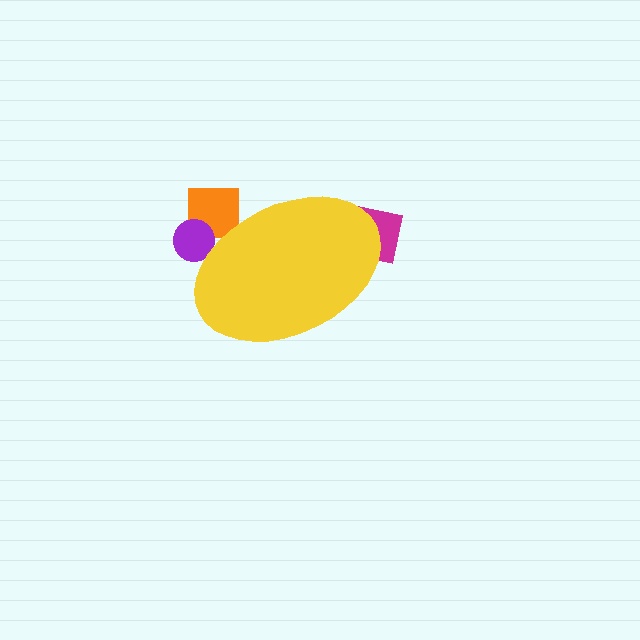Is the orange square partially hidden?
Yes, the orange square is partially hidden behind the yellow ellipse.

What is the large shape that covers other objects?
A yellow ellipse.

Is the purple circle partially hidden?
Yes, the purple circle is partially hidden behind the yellow ellipse.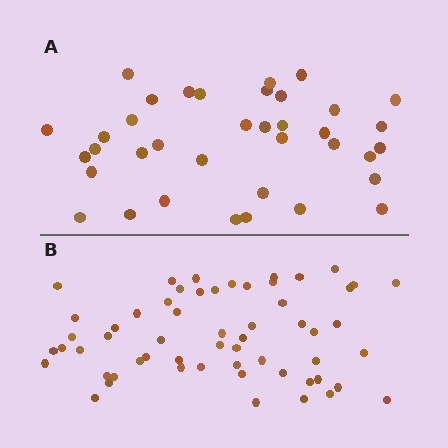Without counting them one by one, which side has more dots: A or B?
Region B (the bottom region) has more dots.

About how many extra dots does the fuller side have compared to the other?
Region B has approximately 20 more dots than region A.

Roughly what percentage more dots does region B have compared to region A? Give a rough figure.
About 55% more.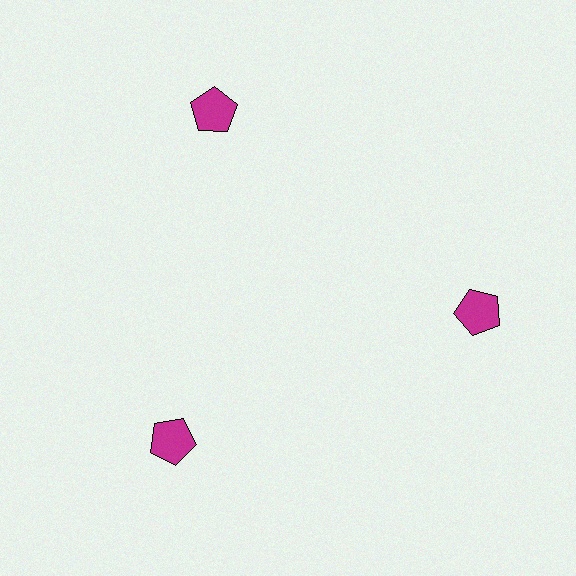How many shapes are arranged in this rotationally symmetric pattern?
There are 3 shapes, arranged in 3 groups of 1.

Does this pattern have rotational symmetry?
Yes, this pattern has 3-fold rotational symmetry. It looks the same after rotating 120 degrees around the center.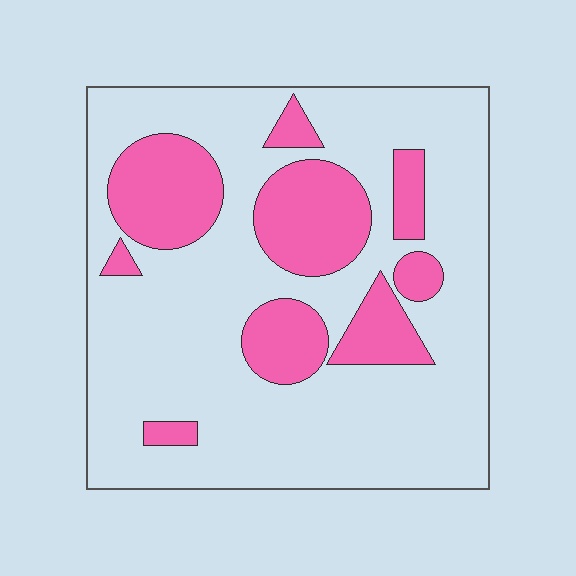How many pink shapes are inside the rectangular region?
9.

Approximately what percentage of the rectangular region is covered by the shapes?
Approximately 25%.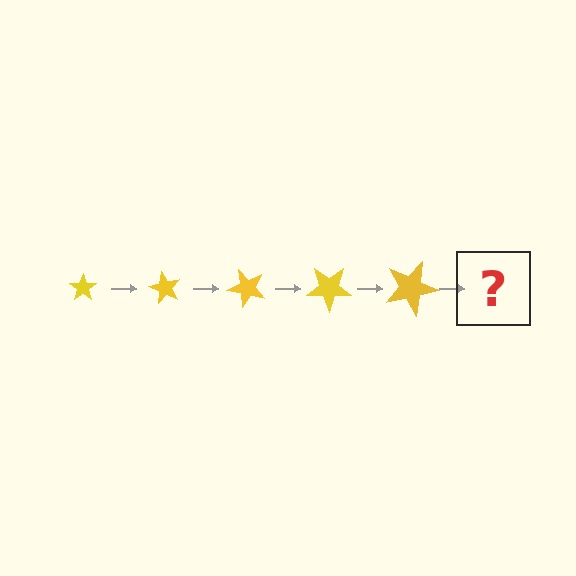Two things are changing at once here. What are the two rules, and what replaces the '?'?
The two rules are that the star grows larger each step and it rotates 60 degrees each step. The '?' should be a star, larger than the previous one and rotated 300 degrees from the start.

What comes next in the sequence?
The next element should be a star, larger than the previous one and rotated 300 degrees from the start.